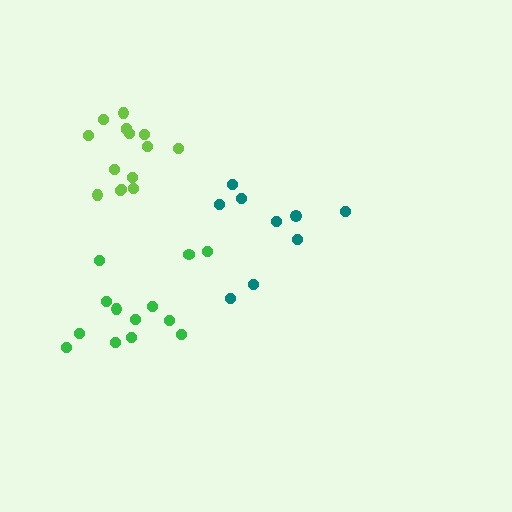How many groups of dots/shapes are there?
There are 3 groups.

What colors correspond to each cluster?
The clusters are colored: green, lime, teal.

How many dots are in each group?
Group 1: 13 dots, Group 2: 15 dots, Group 3: 9 dots (37 total).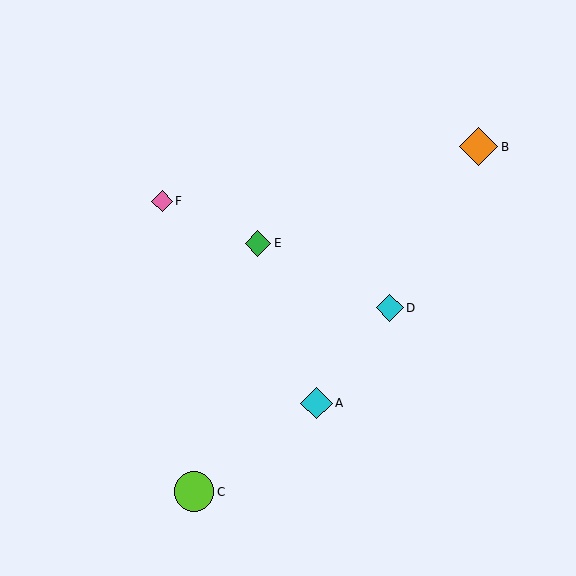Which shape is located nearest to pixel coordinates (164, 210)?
The pink diamond (labeled F) at (162, 201) is nearest to that location.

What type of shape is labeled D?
Shape D is a cyan diamond.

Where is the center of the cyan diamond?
The center of the cyan diamond is at (390, 308).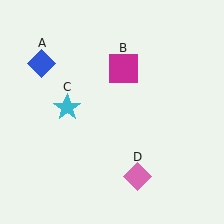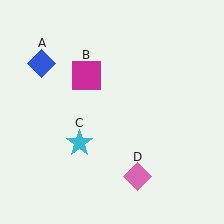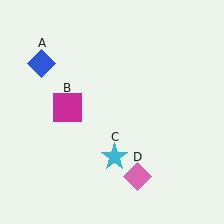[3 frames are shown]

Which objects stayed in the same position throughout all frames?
Blue diamond (object A) and pink diamond (object D) remained stationary.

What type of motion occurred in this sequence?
The magenta square (object B), cyan star (object C) rotated counterclockwise around the center of the scene.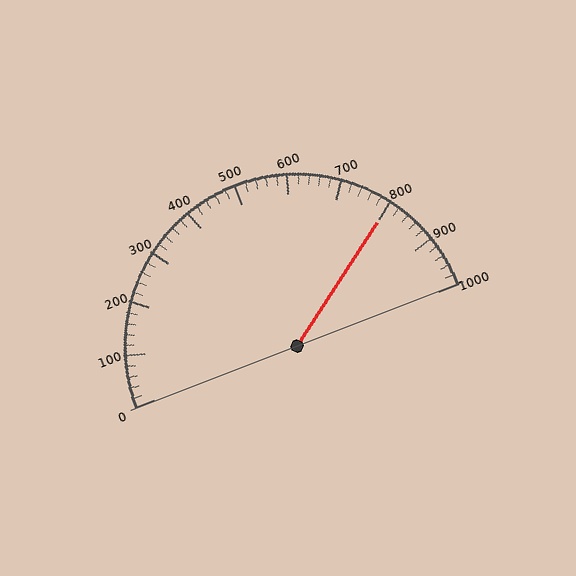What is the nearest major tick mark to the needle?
The nearest major tick mark is 800.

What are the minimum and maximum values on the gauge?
The gauge ranges from 0 to 1000.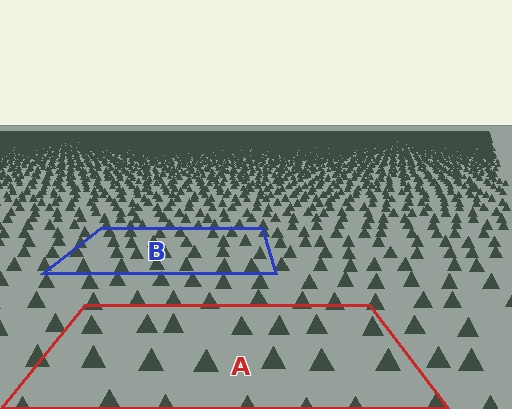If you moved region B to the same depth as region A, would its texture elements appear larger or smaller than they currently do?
They would appear larger. At a closer depth, the same texture elements are projected at a bigger on-screen size.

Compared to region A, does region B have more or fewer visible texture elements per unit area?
Region B has more texture elements per unit area — they are packed more densely because it is farther away.